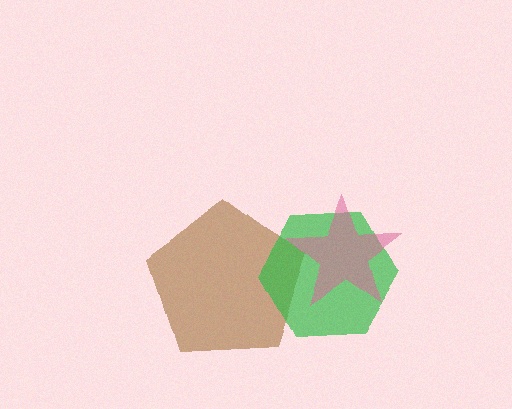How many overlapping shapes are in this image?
There are 3 overlapping shapes in the image.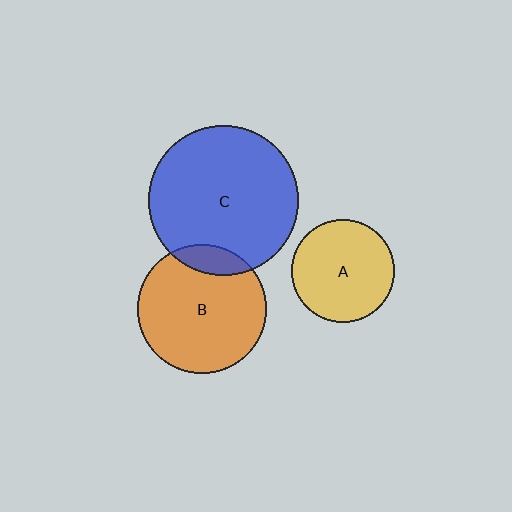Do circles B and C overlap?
Yes.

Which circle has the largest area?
Circle C (blue).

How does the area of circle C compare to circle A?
Approximately 2.1 times.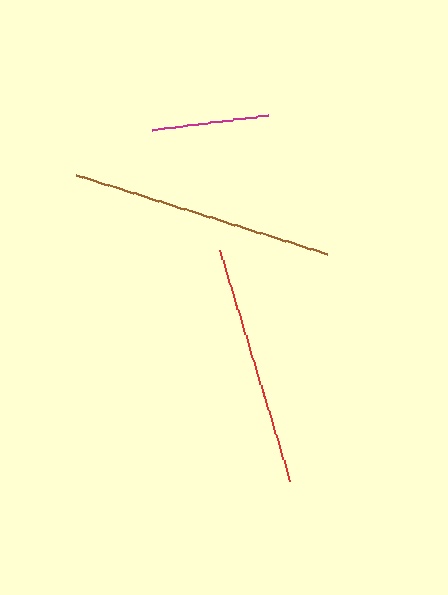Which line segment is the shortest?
The magenta line is the shortest at approximately 117 pixels.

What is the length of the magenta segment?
The magenta segment is approximately 117 pixels long.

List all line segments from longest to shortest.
From longest to shortest: brown, red, magenta.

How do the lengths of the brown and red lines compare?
The brown and red lines are approximately the same length.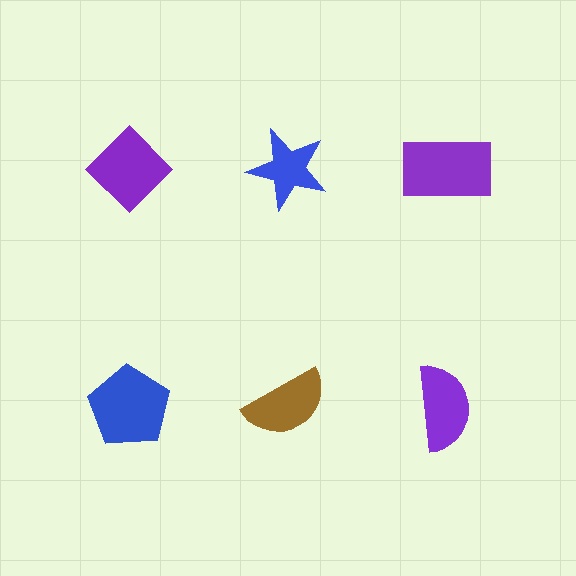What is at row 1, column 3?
A purple rectangle.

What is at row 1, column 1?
A purple diamond.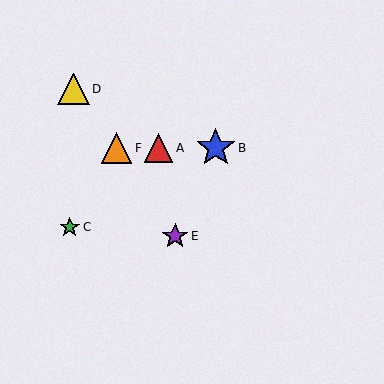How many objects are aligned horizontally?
3 objects (A, B, F) are aligned horizontally.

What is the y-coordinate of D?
Object D is at y≈89.